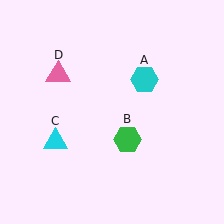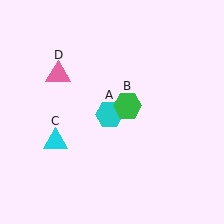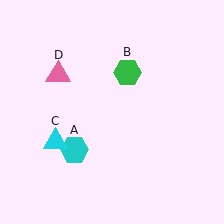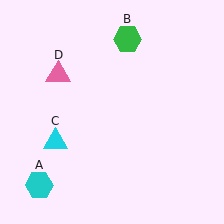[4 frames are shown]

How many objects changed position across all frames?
2 objects changed position: cyan hexagon (object A), green hexagon (object B).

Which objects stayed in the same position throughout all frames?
Cyan triangle (object C) and pink triangle (object D) remained stationary.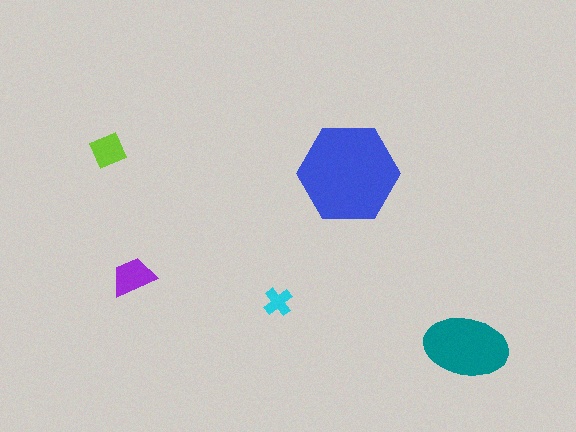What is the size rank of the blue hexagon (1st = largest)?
1st.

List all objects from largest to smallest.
The blue hexagon, the teal ellipse, the purple trapezoid, the lime diamond, the cyan cross.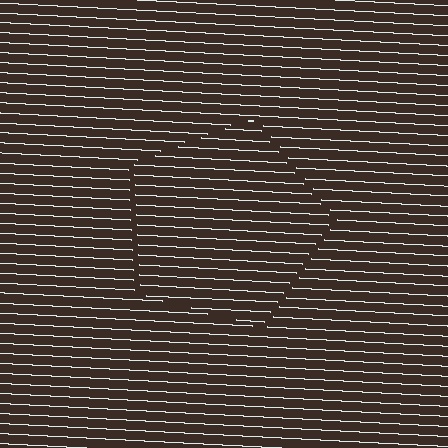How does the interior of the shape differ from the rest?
The interior of the shape contains the same grating, shifted by half a period — the contour is defined by the phase discontinuity where line-ends from the inner and outer gratings abut.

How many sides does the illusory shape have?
5 sides — the line-ends trace a pentagon.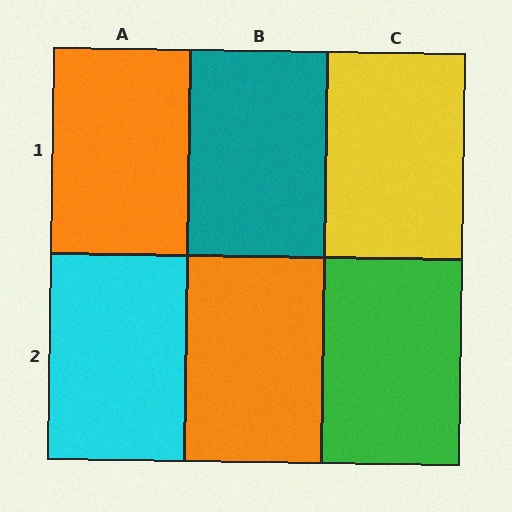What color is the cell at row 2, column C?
Green.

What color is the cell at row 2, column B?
Orange.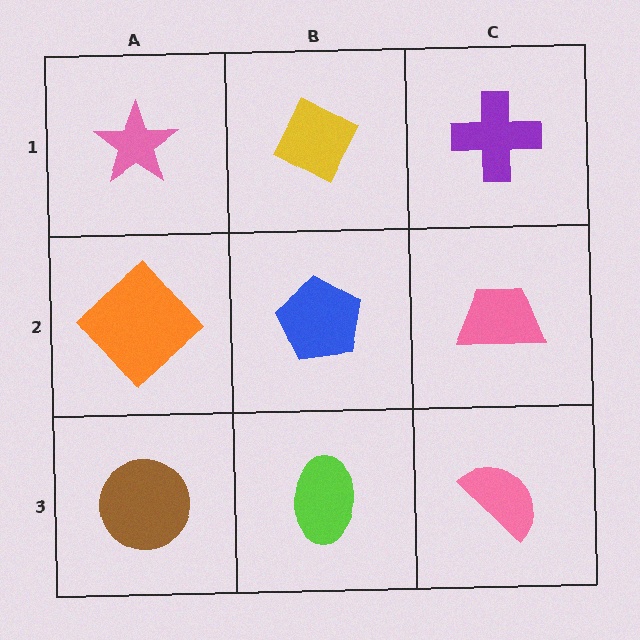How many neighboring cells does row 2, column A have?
3.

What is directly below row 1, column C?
A pink trapezoid.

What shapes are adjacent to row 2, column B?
A yellow diamond (row 1, column B), a lime ellipse (row 3, column B), an orange diamond (row 2, column A), a pink trapezoid (row 2, column C).